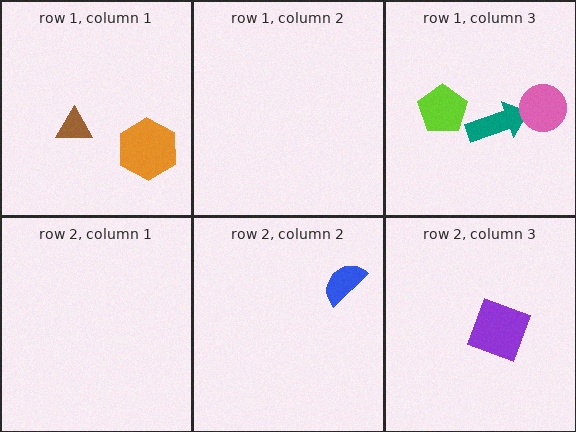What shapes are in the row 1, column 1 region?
The brown triangle, the orange hexagon.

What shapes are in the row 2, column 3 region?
The purple square.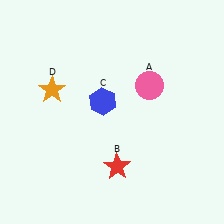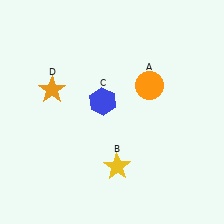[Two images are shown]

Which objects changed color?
A changed from pink to orange. B changed from red to yellow.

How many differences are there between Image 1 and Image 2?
There are 2 differences between the two images.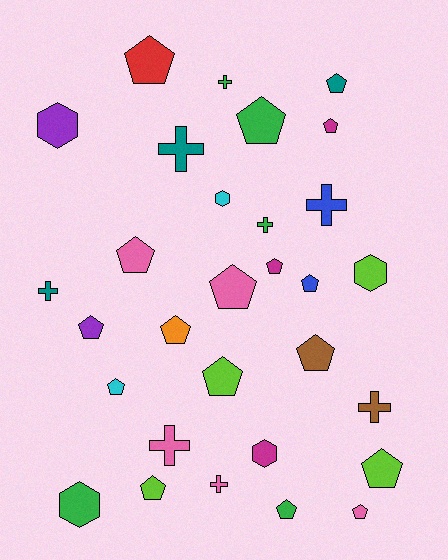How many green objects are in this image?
There are 5 green objects.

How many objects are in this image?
There are 30 objects.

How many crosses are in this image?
There are 8 crosses.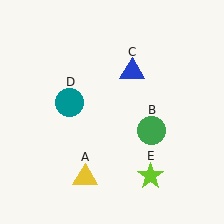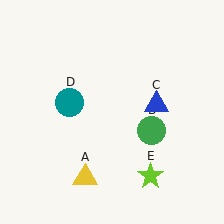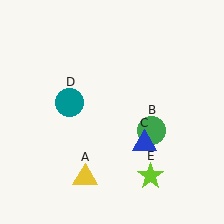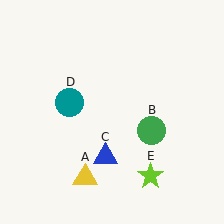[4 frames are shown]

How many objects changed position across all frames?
1 object changed position: blue triangle (object C).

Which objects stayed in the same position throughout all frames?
Yellow triangle (object A) and green circle (object B) and teal circle (object D) and lime star (object E) remained stationary.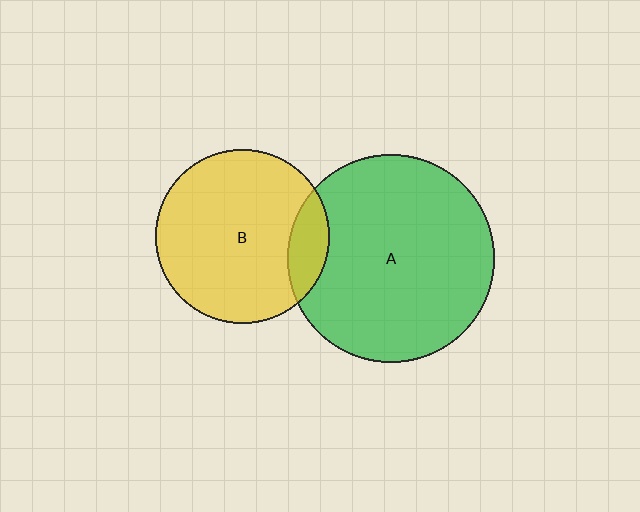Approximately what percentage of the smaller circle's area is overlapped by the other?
Approximately 15%.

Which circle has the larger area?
Circle A (green).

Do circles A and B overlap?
Yes.